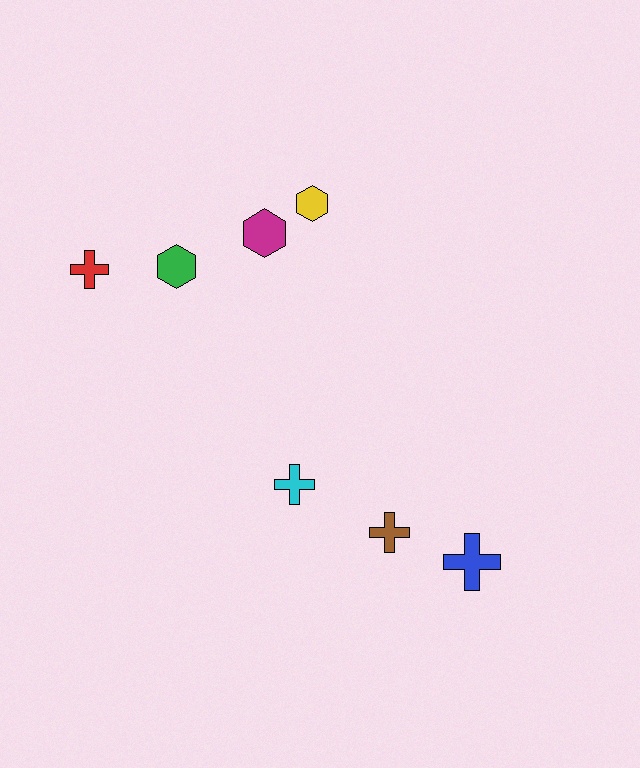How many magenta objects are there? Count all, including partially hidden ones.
There is 1 magenta object.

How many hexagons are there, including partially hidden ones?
There are 3 hexagons.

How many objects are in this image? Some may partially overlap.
There are 7 objects.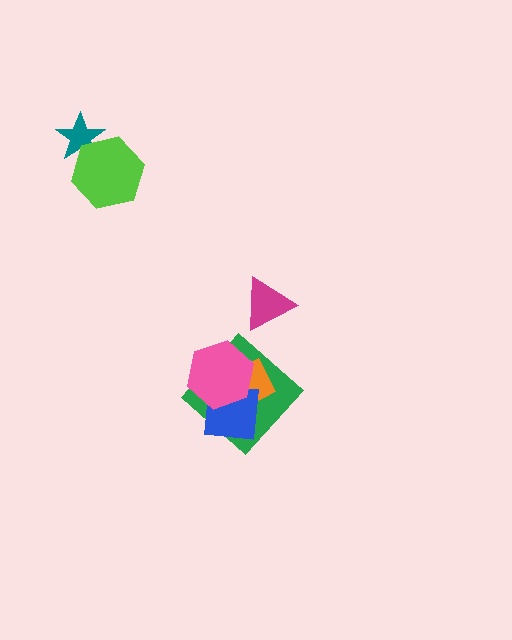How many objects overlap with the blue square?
3 objects overlap with the blue square.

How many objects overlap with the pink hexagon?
3 objects overlap with the pink hexagon.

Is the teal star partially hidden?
Yes, it is partially covered by another shape.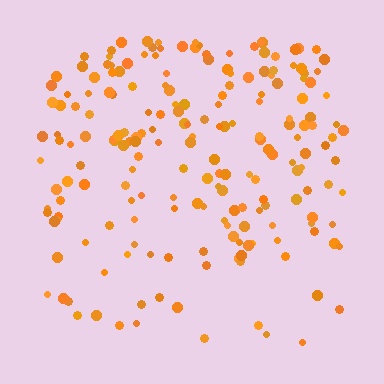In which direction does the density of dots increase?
From bottom to top, with the top side densest.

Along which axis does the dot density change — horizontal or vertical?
Vertical.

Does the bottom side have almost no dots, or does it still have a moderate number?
Still a moderate number, just noticeably fewer than the top.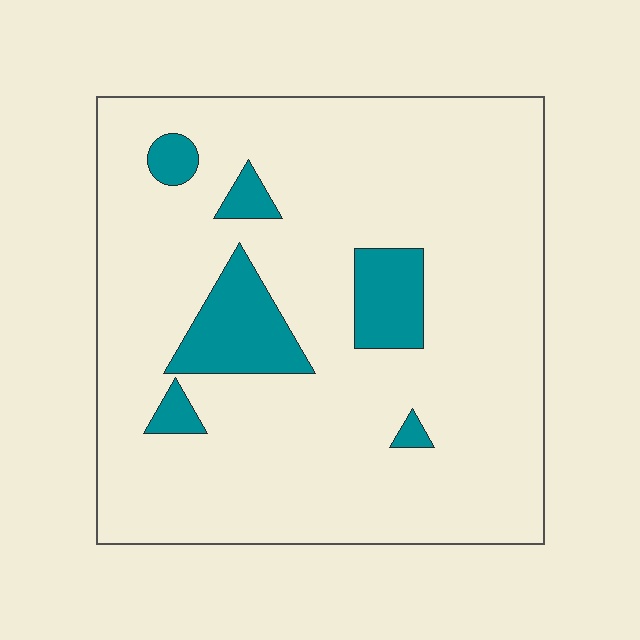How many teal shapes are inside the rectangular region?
6.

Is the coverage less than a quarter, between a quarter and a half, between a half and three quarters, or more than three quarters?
Less than a quarter.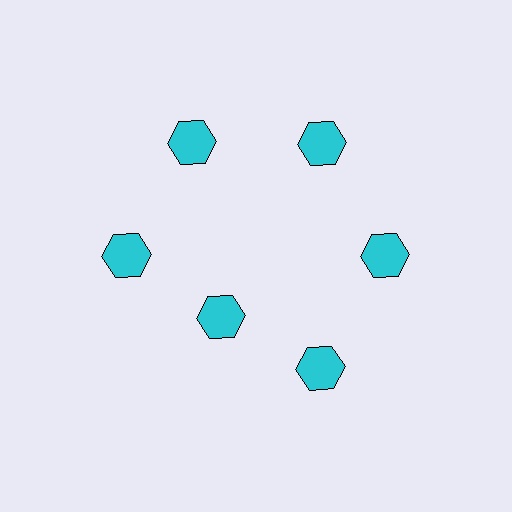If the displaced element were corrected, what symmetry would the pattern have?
It would have 6-fold rotational symmetry — the pattern would map onto itself every 60 degrees.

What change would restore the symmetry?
The symmetry would be restored by moving it outward, back onto the ring so that all 6 hexagons sit at equal angles and equal distance from the center.